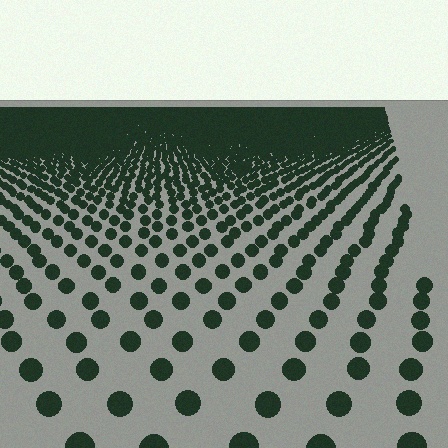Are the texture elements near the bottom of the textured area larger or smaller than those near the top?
Larger. Near the bottom, elements are closer to the viewer and appear at a bigger on-screen size.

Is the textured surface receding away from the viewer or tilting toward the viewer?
The surface is receding away from the viewer. Texture elements get smaller and denser toward the top.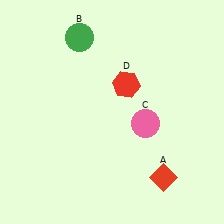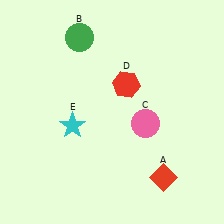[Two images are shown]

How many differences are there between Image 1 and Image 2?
There is 1 difference between the two images.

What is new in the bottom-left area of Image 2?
A cyan star (E) was added in the bottom-left area of Image 2.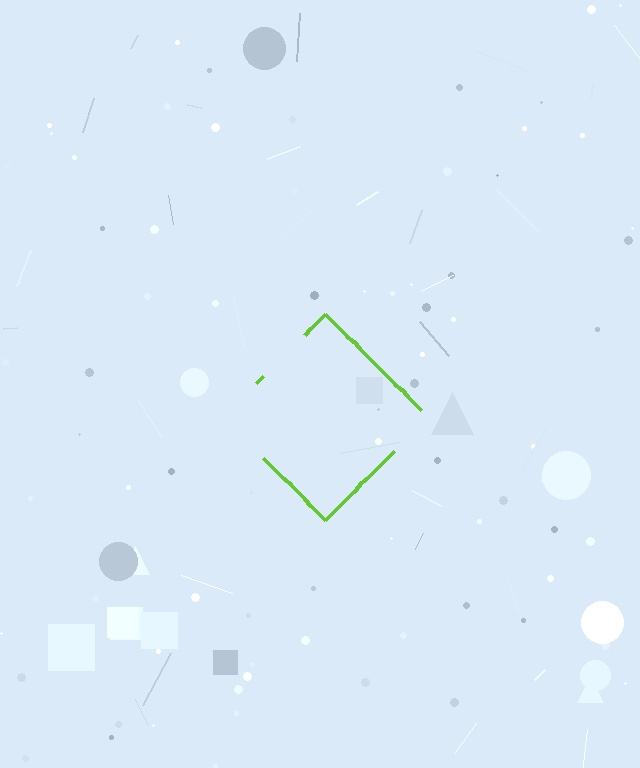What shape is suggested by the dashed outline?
The dashed outline suggests a diamond.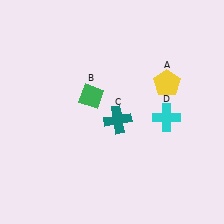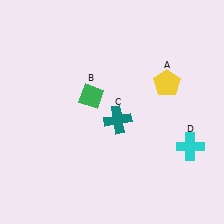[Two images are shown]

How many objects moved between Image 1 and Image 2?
1 object moved between the two images.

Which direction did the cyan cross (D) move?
The cyan cross (D) moved down.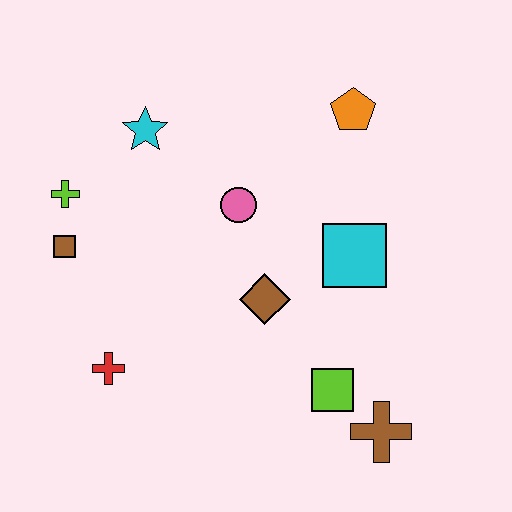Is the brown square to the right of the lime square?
No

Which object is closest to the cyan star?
The lime cross is closest to the cyan star.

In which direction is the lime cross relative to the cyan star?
The lime cross is to the left of the cyan star.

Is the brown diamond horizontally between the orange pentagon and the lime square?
No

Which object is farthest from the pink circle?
The brown cross is farthest from the pink circle.